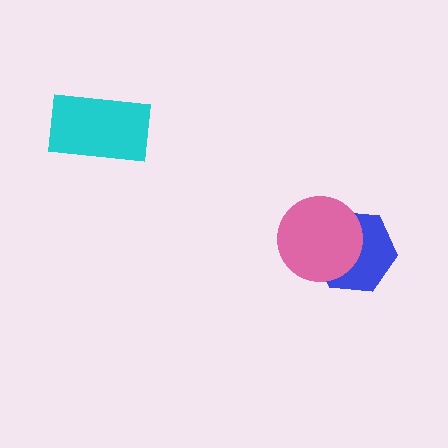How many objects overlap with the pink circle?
1 object overlaps with the pink circle.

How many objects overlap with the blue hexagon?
1 object overlaps with the blue hexagon.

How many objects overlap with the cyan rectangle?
0 objects overlap with the cyan rectangle.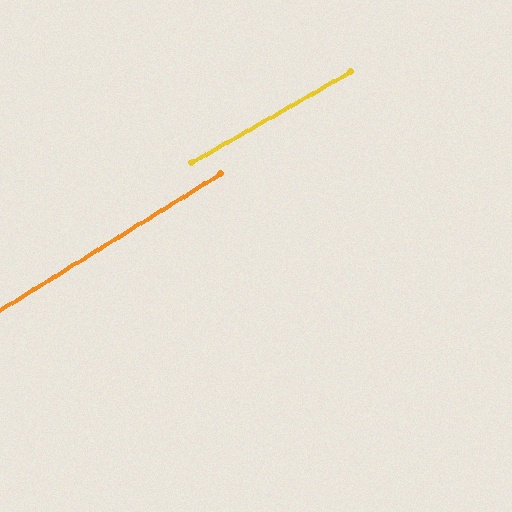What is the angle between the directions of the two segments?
Approximately 2 degrees.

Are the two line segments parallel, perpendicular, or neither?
Parallel — their directions differ by only 1.9°.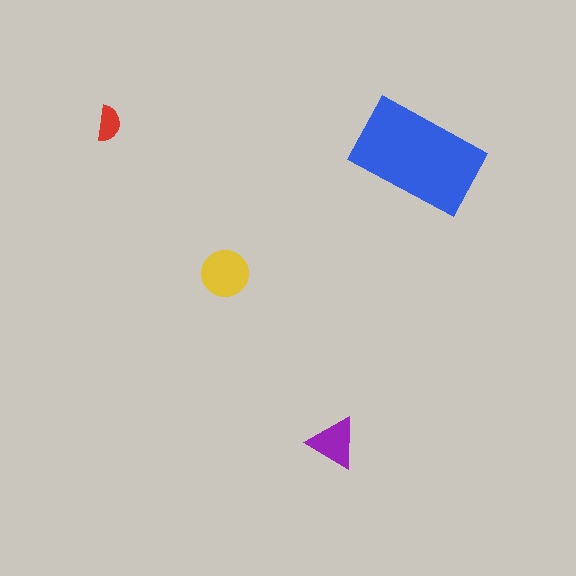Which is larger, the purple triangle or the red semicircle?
The purple triangle.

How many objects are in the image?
There are 4 objects in the image.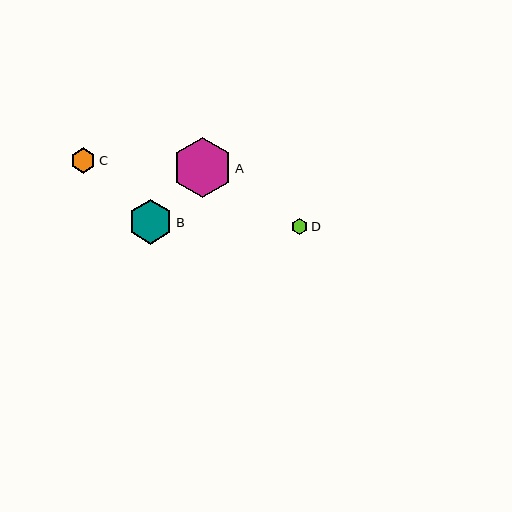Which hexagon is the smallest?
Hexagon D is the smallest with a size of approximately 16 pixels.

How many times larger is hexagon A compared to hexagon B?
Hexagon A is approximately 1.3 times the size of hexagon B.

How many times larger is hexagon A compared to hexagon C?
Hexagon A is approximately 2.4 times the size of hexagon C.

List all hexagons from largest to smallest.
From largest to smallest: A, B, C, D.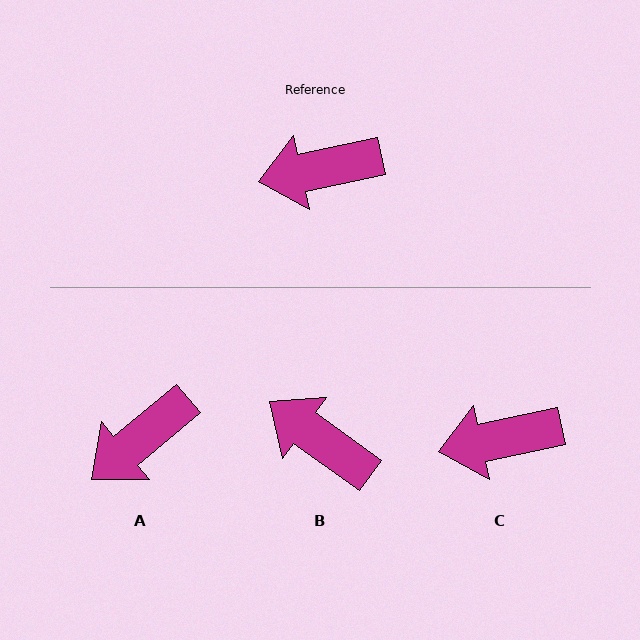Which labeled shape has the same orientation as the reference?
C.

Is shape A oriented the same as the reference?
No, it is off by about 28 degrees.